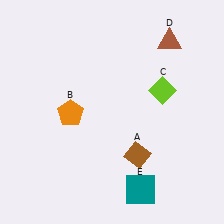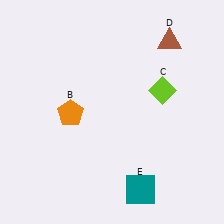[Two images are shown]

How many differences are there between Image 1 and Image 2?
There is 1 difference between the two images.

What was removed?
The brown diamond (A) was removed in Image 2.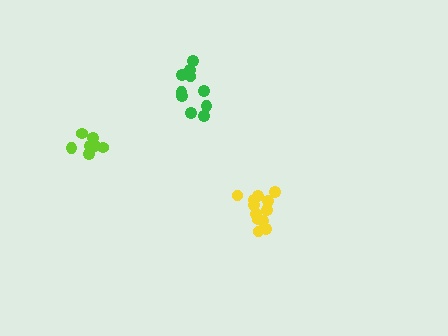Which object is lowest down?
The yellow cluster is bottommost.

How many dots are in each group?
Group 1: 12 dots, Group 2: 10 dots, Group 3: 7 dots (29 total).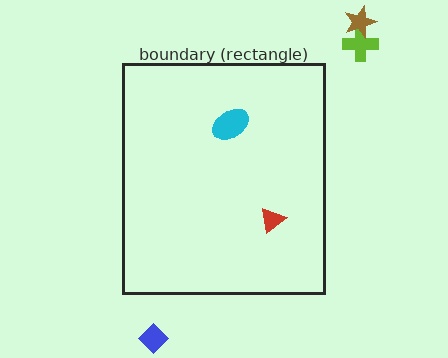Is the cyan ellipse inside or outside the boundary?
Inside.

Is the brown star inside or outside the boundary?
Outside.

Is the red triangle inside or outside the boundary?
Inside.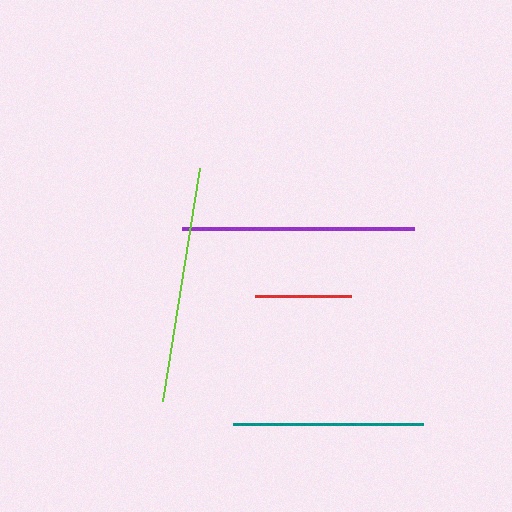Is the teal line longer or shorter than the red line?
The teal line is longer than the red line.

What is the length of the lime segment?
The lime segment is approximately 236 pixels long.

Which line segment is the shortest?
The red line is the shortest at approximately 96 pixels.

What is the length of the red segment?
The red segment is approximately 96 pixels long.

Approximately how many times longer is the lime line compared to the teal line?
The lime line is approximately 1.2 times the length of the teal line.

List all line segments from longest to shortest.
From longest to shortest: lime, purple, teal, red.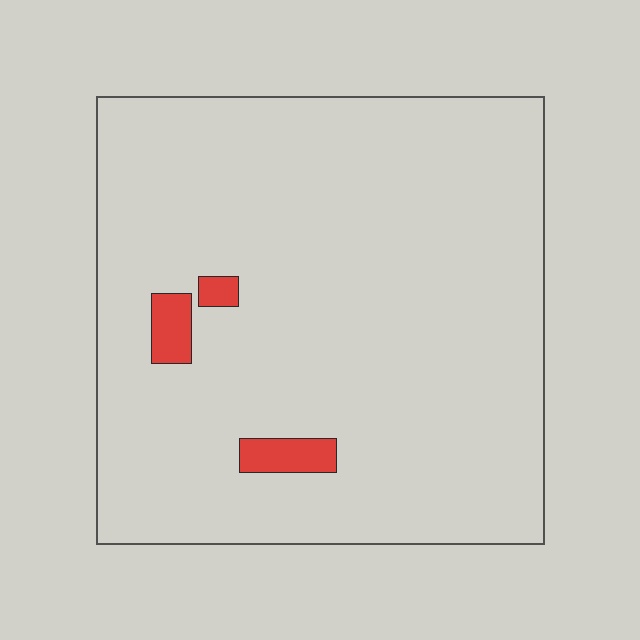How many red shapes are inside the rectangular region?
3.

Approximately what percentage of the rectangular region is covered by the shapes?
Approximately 5%.